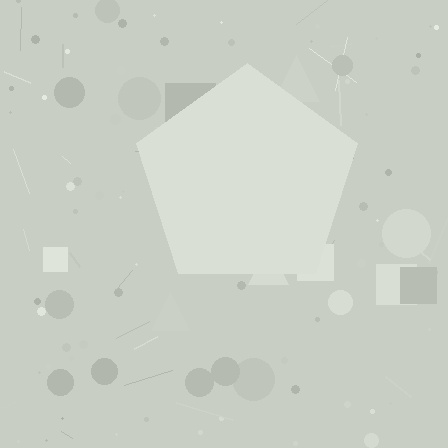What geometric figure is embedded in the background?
A pentagon is embedded in the background.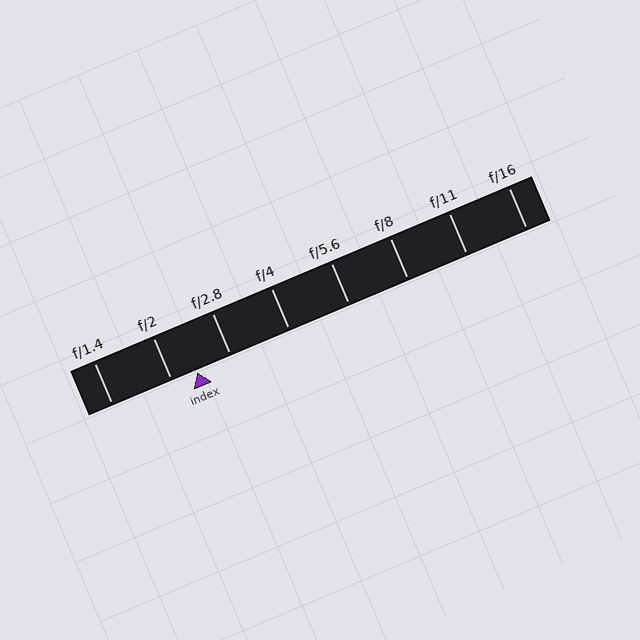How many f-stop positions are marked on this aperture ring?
There are 8 f-stop positions marked.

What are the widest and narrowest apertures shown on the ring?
The widest aperture shown is f/1.4 and the narrowest is f/16.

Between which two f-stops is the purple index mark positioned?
The index mark is between f/2 and f/2.8.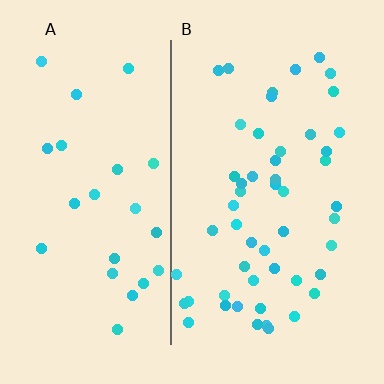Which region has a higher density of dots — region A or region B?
B (the right).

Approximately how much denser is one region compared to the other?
Approximately 2.1× — region B over region A.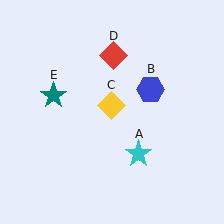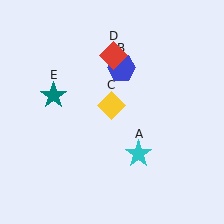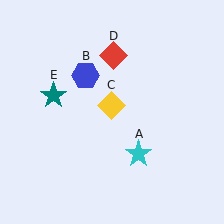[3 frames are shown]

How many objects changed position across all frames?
1 object changed position: blue hexagon (object B).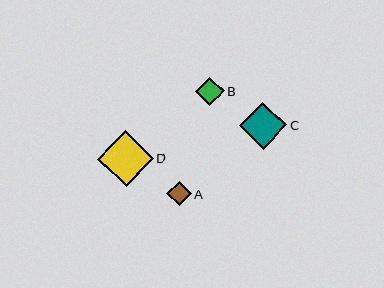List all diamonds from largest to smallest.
From largest to smallest: D, C, B, A.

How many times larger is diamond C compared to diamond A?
Diamond C is approximately 2.0 times the size of diamond A.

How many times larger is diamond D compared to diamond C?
Diamond D is approximately 1.2 times the size of diamond C.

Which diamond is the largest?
Diamond D is the largest with a size of approximately 56 pixels.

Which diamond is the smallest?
Diamond A is the smallest with a size of approximately 24 pixels.